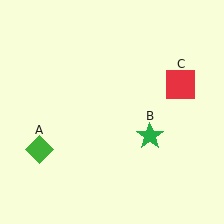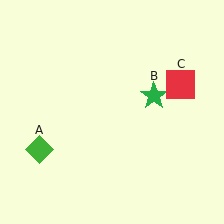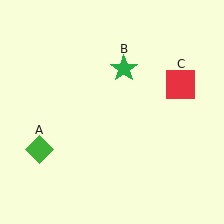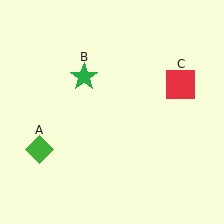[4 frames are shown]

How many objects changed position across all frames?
1 object changed position: green star (object B).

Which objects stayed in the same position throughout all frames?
Green diamond (object A) and red square (object C) remained stationary.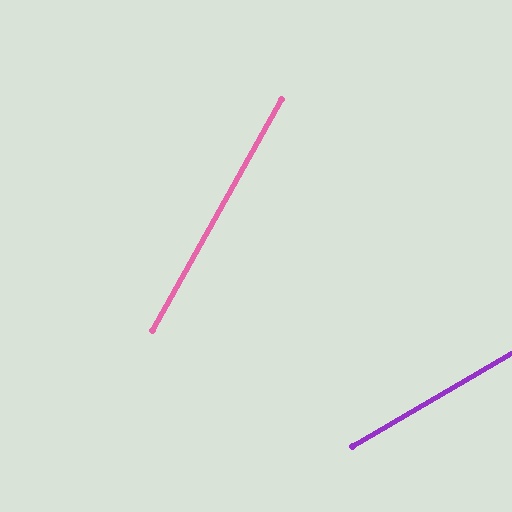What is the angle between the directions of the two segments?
Approximately 31 degrees.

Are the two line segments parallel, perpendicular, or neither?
Neither parallel nor perpendicular — they differ by about 31°.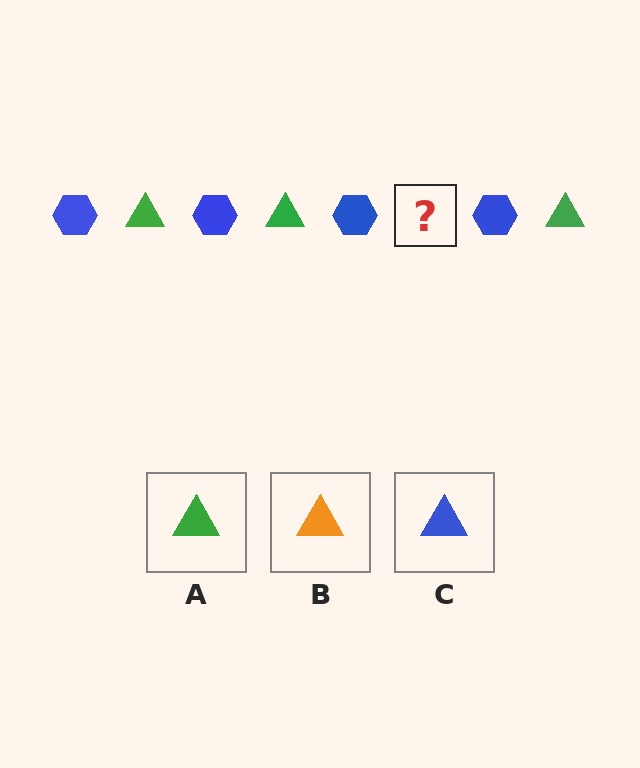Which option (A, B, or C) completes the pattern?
A.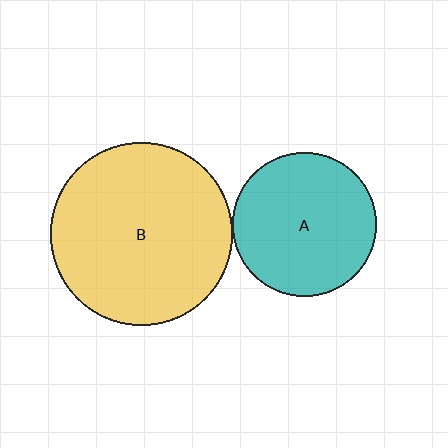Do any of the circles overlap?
No, none of the circles overlap.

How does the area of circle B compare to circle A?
Approximately 1.6 times.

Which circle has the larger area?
Circle B (yellow).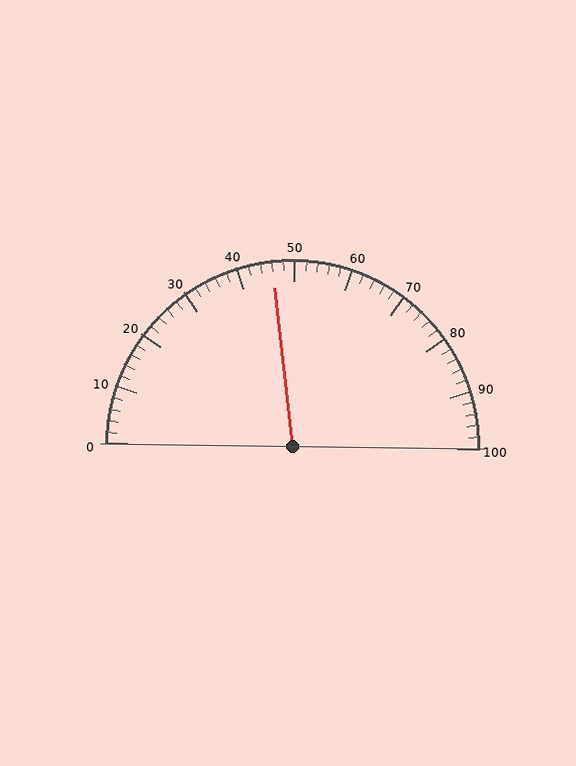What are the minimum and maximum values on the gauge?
The gauge ranges from 0 to 100.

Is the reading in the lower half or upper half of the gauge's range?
The reading is in the lower half of the range (0 to 100).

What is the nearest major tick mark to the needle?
The nearest major tick mark is 50.